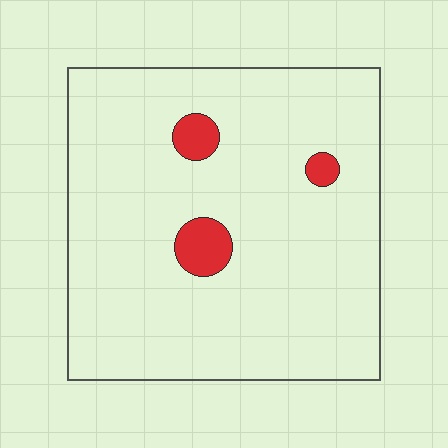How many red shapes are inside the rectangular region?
3.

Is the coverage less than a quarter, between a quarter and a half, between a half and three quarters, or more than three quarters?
Less than a quarter.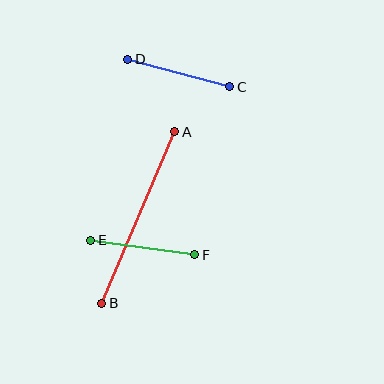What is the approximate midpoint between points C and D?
The midpoint is at approximately (179, 73) pixels.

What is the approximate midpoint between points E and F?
The midpoint is at approximately (143, 247) pixels.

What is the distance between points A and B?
The distance is approximately 186 pixels.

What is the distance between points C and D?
The distance is approximately 106 pixels.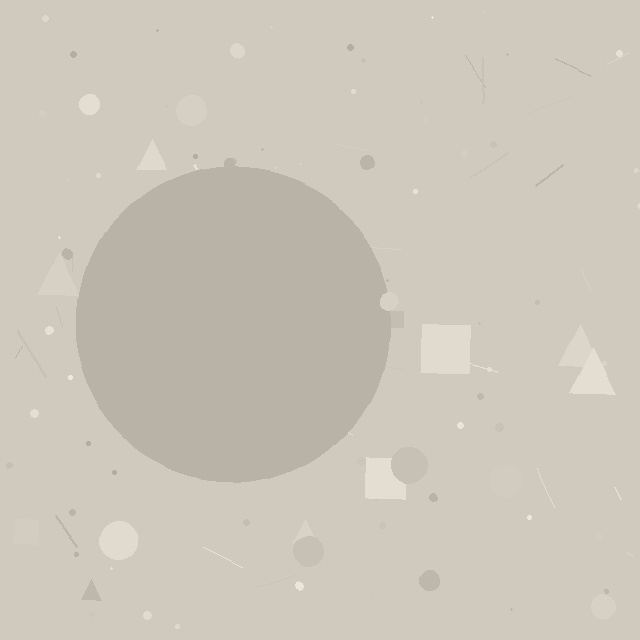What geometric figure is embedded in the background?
A circle is embedded in the background.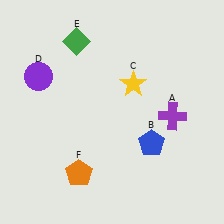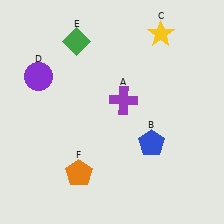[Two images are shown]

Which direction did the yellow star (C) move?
The yellow star (C) moved up.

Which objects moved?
The objects that moved are: the purple cross (A), the yellow star (C).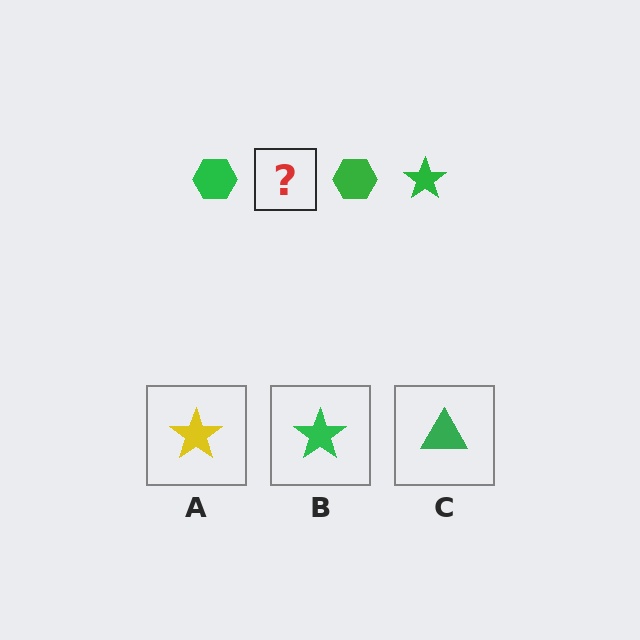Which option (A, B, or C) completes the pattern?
B.